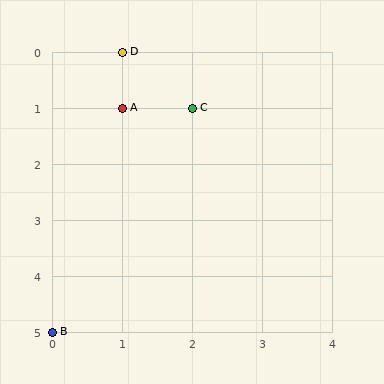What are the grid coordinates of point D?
Point D is at grid coordinates (1, 0).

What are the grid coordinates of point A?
Point A is at grid coordinates (1, 1).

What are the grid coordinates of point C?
Point C is at grid coordinates (2, 1).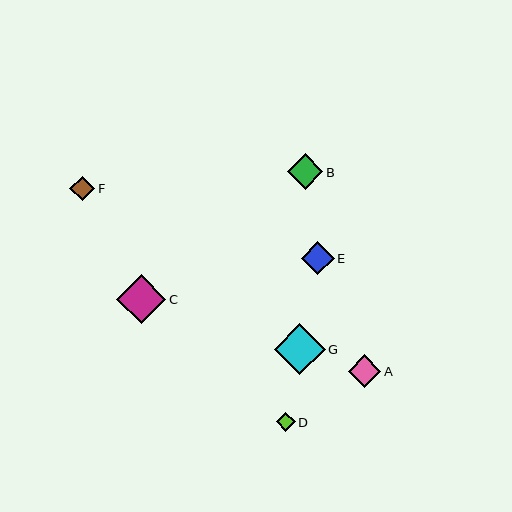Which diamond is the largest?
Diamond G is the largest with a size of approximately 51 pixels.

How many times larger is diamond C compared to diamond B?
Diamond C is approximately 1.4 times the size of diamond B.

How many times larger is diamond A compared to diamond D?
Diamond A is approximately 1.7 times the size of diamond D.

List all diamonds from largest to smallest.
From largest to smallest: G, C, B, A, E, F, D.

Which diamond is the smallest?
Diamond D is the smallest with a size of approximately 19 pixels.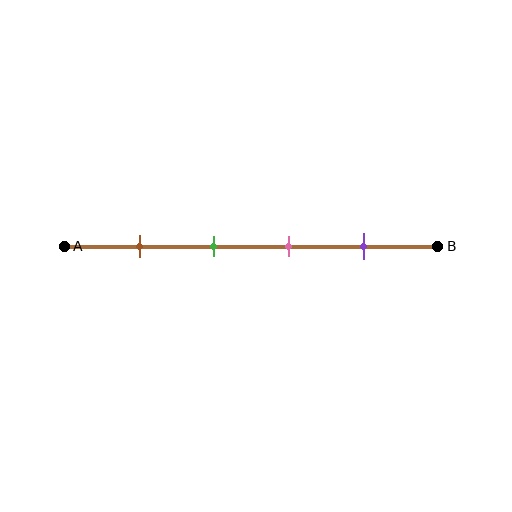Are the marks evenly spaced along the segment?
Yes, the marks are approximately evenly spaced.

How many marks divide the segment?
There are 4 marks dividing the segment.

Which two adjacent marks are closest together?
The green and pink marks are the closest adjacent pair.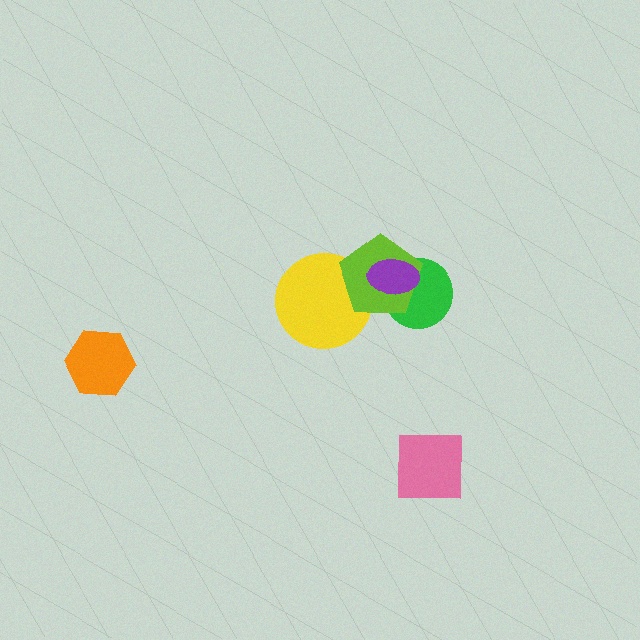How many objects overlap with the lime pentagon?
3 objects overlap with the lime pentagon.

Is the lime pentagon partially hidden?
Yes, it is partially covered by another shape.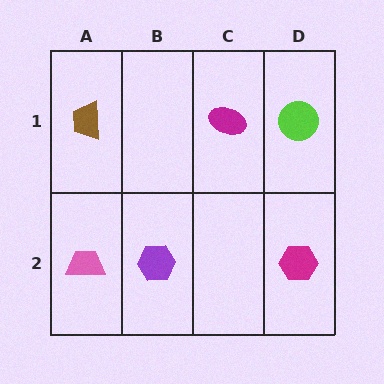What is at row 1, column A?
A brown trapezoid.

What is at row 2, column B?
A purple hexagon.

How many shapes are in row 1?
3 shapes.